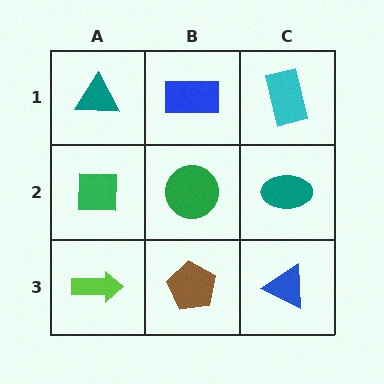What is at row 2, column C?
A teal ellipse.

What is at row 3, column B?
A brown pentagon.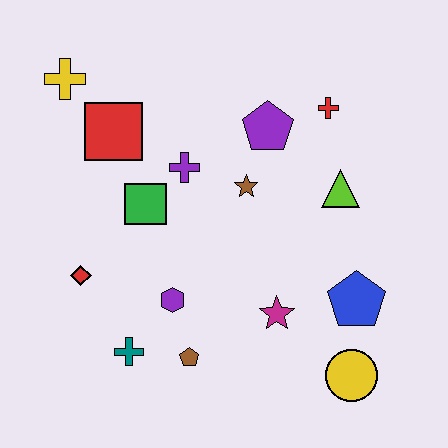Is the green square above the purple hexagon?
Yes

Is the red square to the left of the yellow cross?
No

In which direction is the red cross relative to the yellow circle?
The red cross is above the yellow circle.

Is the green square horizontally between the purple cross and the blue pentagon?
No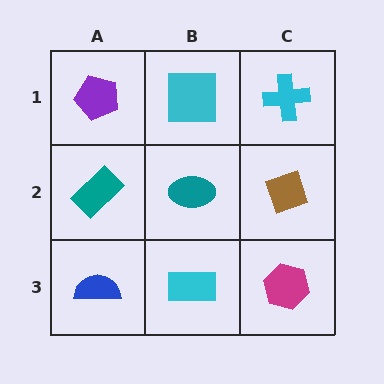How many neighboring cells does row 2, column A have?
3.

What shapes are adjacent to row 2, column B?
A cyan square (row 1, column B), a cyan rectangle (row 3, column B), a teal rectangle (row 2, column A), a brown diamond (row 2, column C).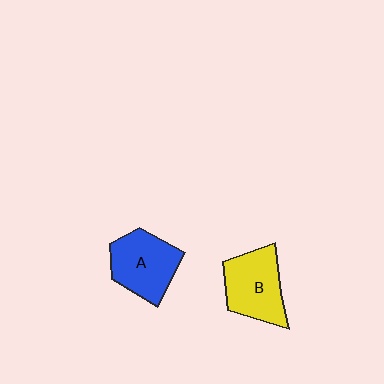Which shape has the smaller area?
Shape A (blue).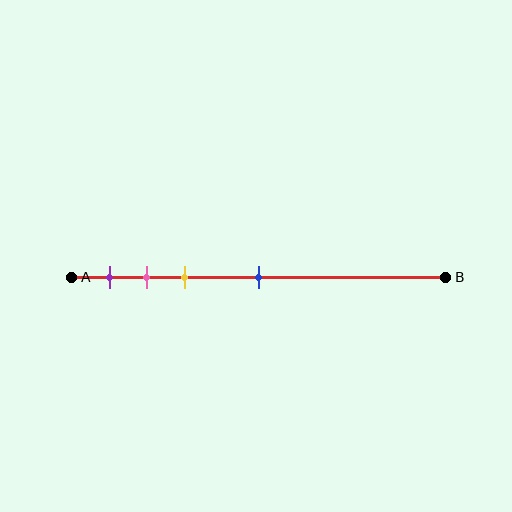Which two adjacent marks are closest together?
The pink and yellow marks are the closest adjacent pair.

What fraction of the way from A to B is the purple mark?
The purple mark is approximately 10% (0.1) of the way from A to B.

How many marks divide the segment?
There are 4 marks dividing the segment.